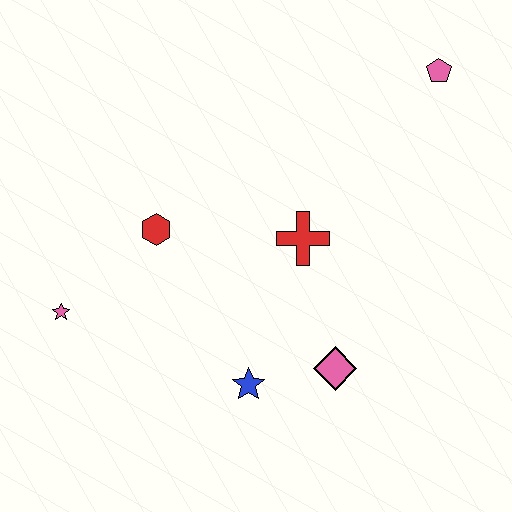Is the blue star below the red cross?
Yes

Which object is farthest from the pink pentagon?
The pink star is farthest from the pink pentagon.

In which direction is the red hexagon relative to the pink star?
The red hexagon is to the right of the pink star.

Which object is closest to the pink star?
The red hexagon is closest to the pink star.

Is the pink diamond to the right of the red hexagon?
Yes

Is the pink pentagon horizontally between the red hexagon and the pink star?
No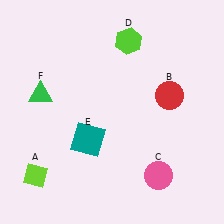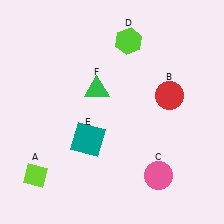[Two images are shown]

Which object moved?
The green triangle (F) moved right.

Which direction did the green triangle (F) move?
The green triangle (F) moved right.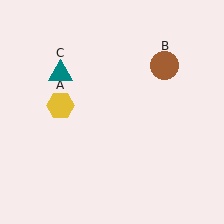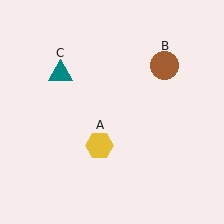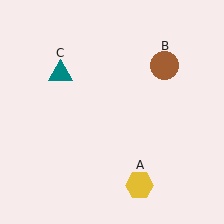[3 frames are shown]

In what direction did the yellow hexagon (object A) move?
The yellow hexagon (object A) moved down and to the right.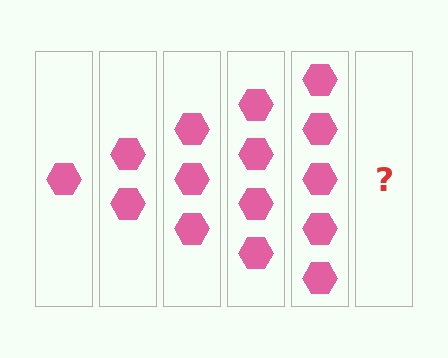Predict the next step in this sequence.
The next step is 6 hexagons.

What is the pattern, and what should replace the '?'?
The pattern is that each step adds one more hexagon. The '?' should be 6 hexagons.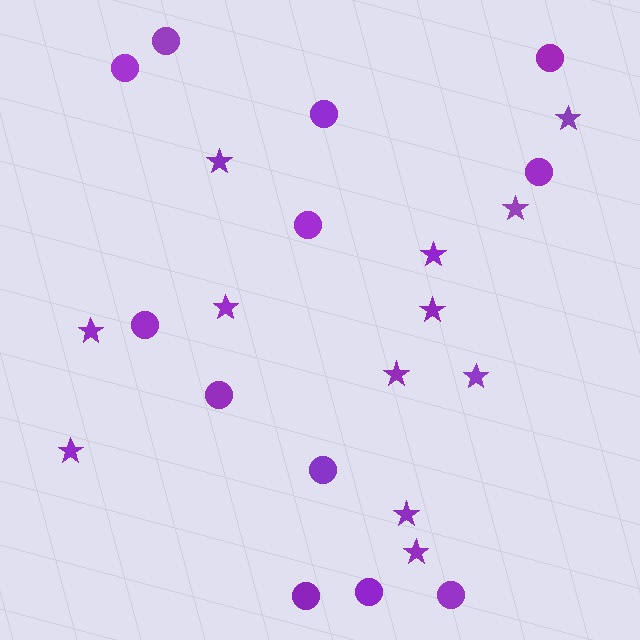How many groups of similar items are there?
There are 2 groups: one group of stars (12) and one group of circles (12).